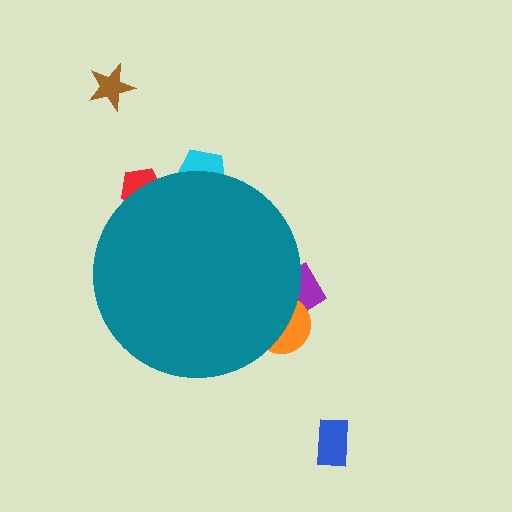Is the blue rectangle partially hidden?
No, the blue rectangle is fully visible.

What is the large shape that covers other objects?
A teal circle.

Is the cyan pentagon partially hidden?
Yes, the cyan pentagon is partially hidden behind the teal circle.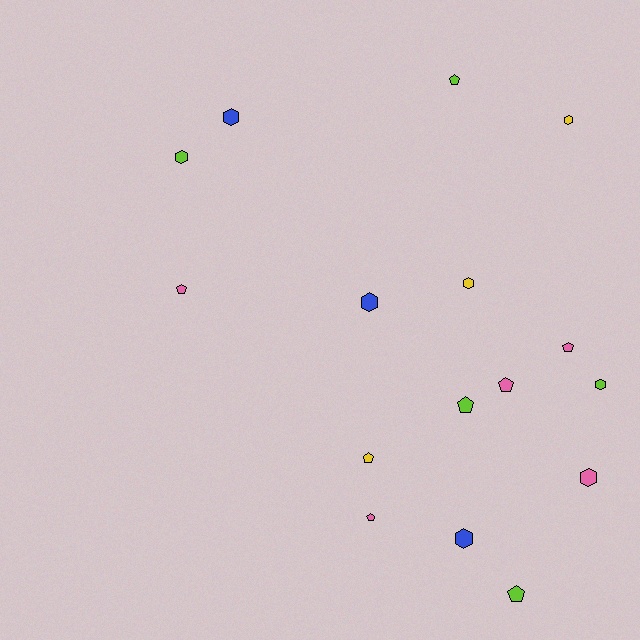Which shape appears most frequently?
Pentagon, with 8 objects.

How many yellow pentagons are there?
There is 1 yellow pentagon.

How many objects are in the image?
There are 16 objects.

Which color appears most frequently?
Lime, with 5 objects.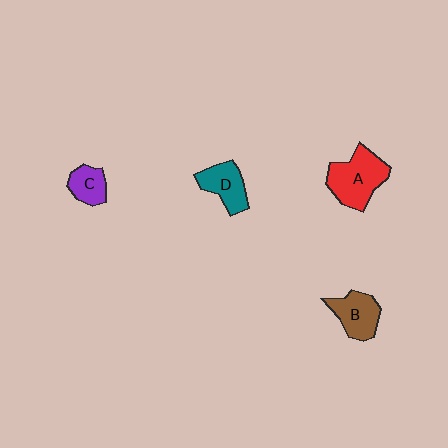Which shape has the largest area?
Shape A (red).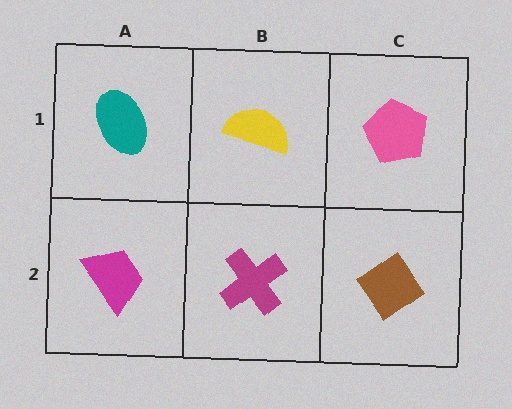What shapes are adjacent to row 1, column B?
A magenta cross (row 2, column B), a teal ellipse (row 1, column A), a pink pentagon (row 1, column C).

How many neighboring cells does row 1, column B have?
3.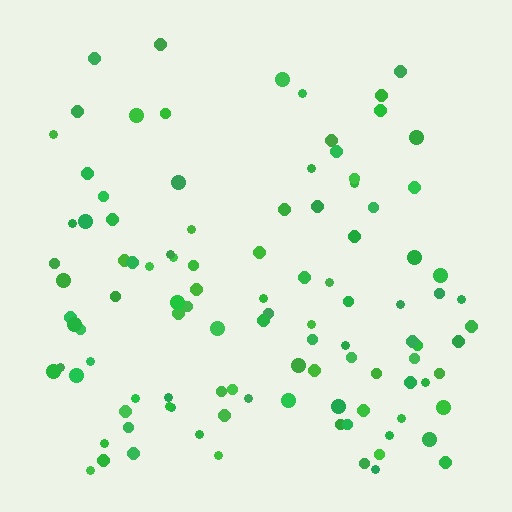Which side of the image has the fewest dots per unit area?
The top.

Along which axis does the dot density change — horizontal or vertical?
Vertical.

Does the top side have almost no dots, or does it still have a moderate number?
Still a moderate number, just noticeably fewer than the bottom.